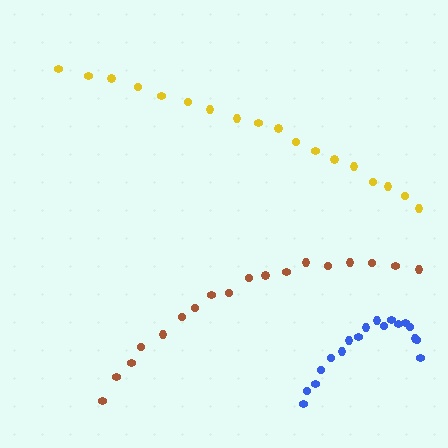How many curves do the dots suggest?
There are 3 distinct paths.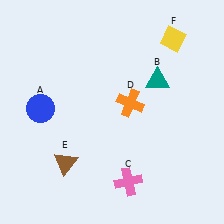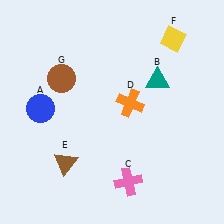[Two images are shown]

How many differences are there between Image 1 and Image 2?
There is 1 difference between the two images.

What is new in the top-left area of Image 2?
A brown circle (G) was added in the top-left area of Image 2.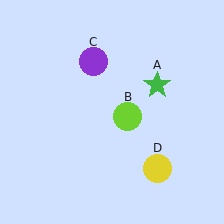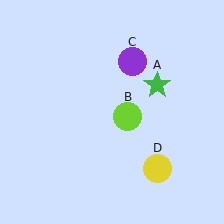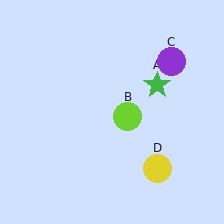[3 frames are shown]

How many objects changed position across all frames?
1 object changed position: purple circle (object C).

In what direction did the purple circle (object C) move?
The purple circle (object C) moved right.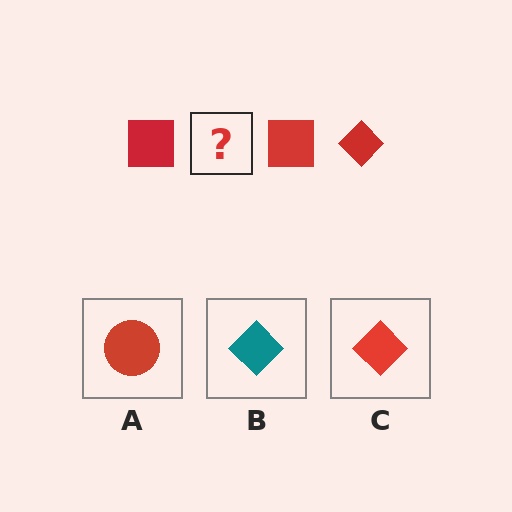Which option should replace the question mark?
Option C.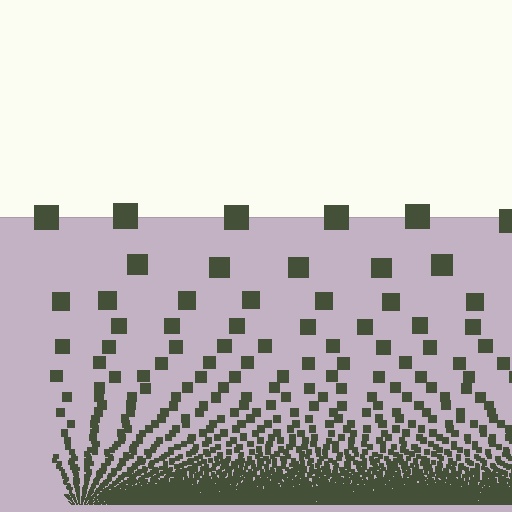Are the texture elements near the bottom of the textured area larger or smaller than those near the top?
Smaller. The gradient is inverted — elements near the bottom are smaller and denser.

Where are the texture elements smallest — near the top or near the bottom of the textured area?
Near the bottom.